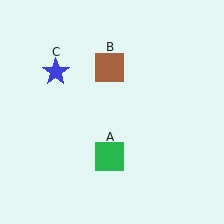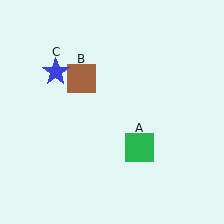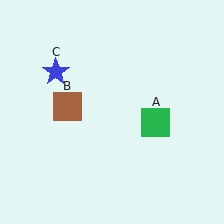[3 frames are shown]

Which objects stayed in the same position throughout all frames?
Blue star (object C) remained stationary.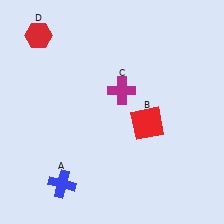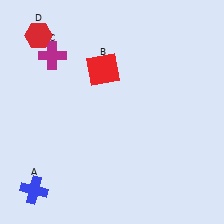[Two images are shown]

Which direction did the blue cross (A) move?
The blue cross (A) moved left.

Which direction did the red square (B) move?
The red square (B) moved up.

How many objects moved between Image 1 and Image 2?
3 objects moved between the two images.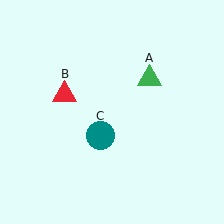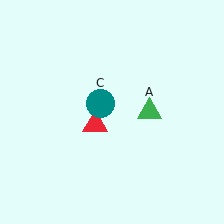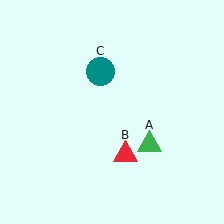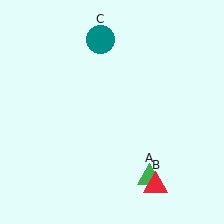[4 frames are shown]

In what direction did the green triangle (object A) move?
The green triangle (object A) moved down.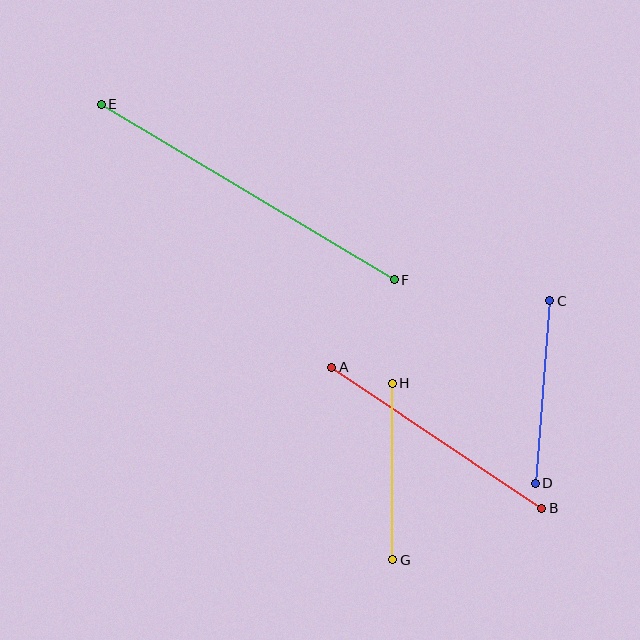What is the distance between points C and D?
The distance is approximately 183 pixels.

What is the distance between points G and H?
The distance is approximately 177 pixels.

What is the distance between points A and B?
The distance is approximately 253 pixels.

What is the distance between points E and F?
The distance is approximately 341 pixels.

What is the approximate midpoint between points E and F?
The midpoint is at approximately (248, 192) pixels.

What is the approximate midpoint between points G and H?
The midpoint is at approximately (393, 472) pixels.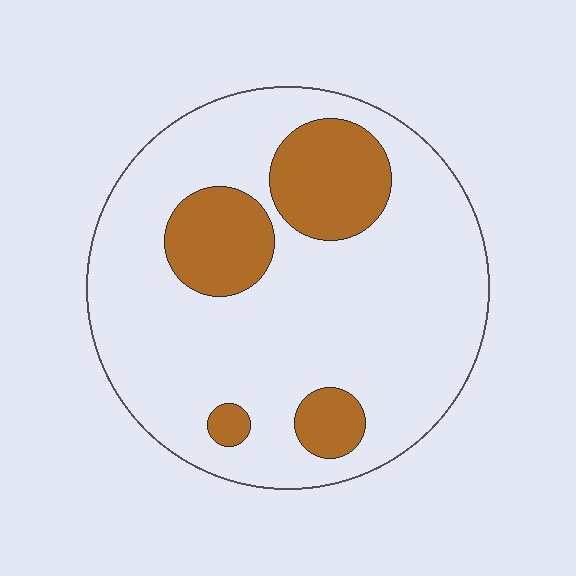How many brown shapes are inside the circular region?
4.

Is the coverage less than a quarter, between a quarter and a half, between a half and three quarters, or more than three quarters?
Less than a quarter.